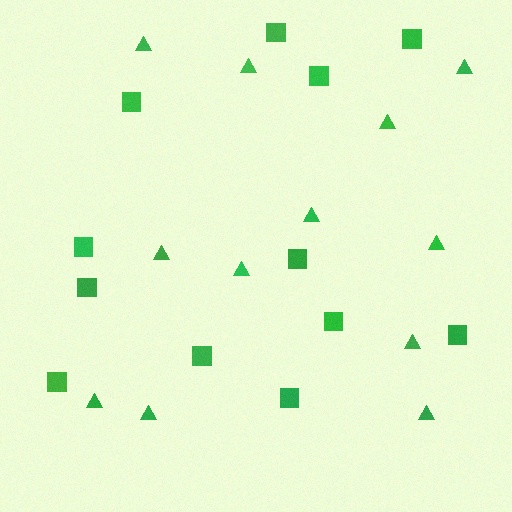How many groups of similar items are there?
There are 2 groups: one group of triangles (12) and one group of squares (12).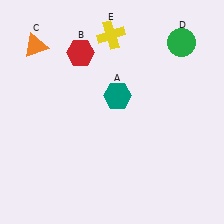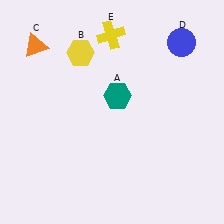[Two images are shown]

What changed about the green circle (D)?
In Image 1, D is green. In Image 2, it changed to blue.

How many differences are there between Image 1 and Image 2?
There are 2 differences between the two images.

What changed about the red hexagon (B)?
In Image 1, B is red. In Image 2, it changed to yellow.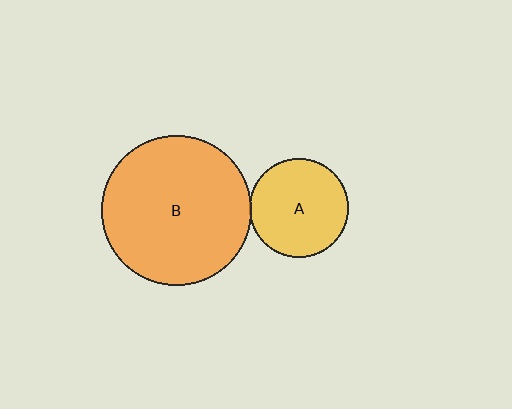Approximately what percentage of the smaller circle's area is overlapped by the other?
Approximately 5%.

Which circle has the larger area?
Circle B (orange).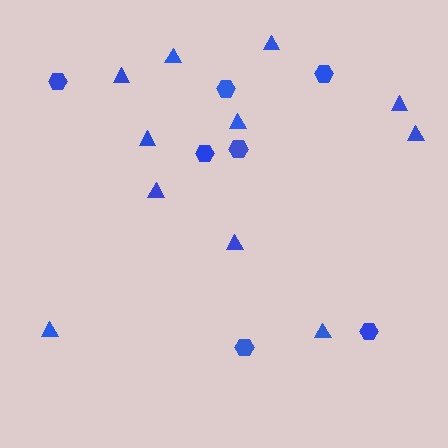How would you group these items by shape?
There are 2 groups: one group of hexagons (7) and one group of triangles (11).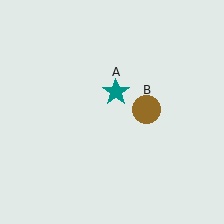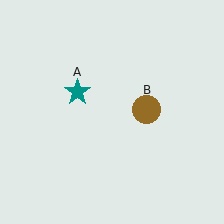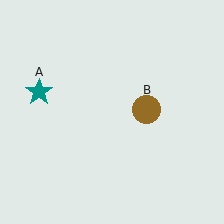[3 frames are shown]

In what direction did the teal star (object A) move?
The teal star (object A) moved left.